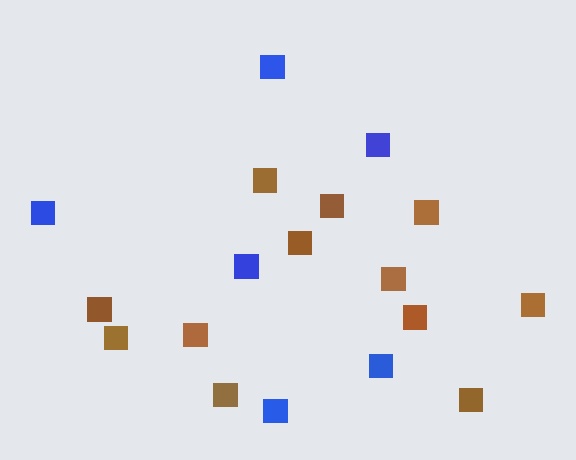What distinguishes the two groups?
There are 2 groups: one group of brown squares (12) and one group of blue squares (6).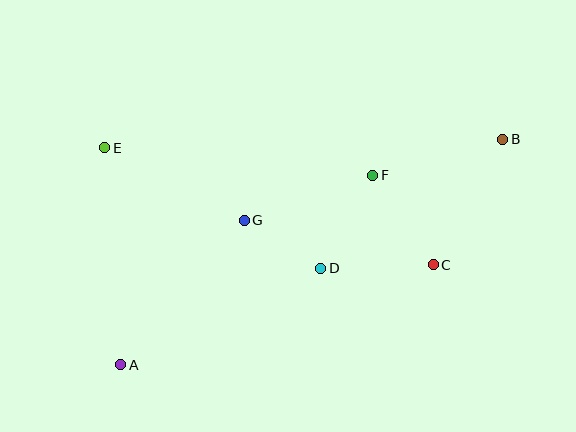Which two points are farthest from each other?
Points A and B are farthest from each other.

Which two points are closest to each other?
Points D and G are closest to each other.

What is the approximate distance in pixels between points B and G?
The distance between B and G is approximately 271 pixels.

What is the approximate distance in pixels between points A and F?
The distance between A and F is approximately 315 pixels.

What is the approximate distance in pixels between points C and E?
The distance between C and E is approximately 349 pixels.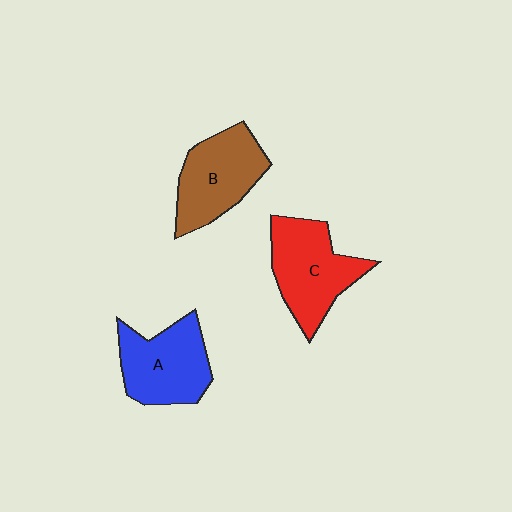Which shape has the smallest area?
Shape B (brown).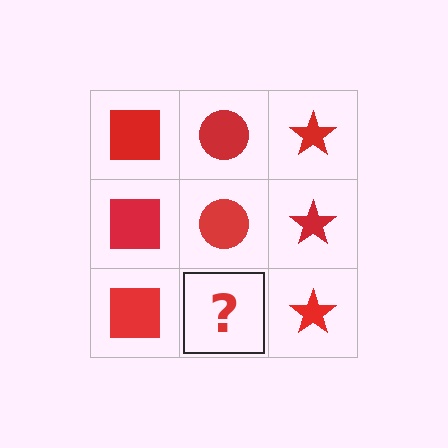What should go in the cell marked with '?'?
The missing cell should contain a red circle.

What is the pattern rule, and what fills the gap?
The rule is that each column has a consistent shape. The gap should be filled with a red circle.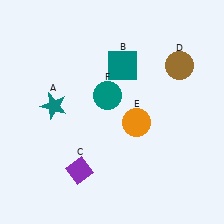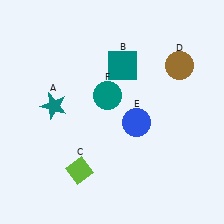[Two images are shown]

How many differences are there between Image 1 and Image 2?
There are 2 differences between the two images.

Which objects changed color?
C changed from purple to lime. E changed from orange to blue.